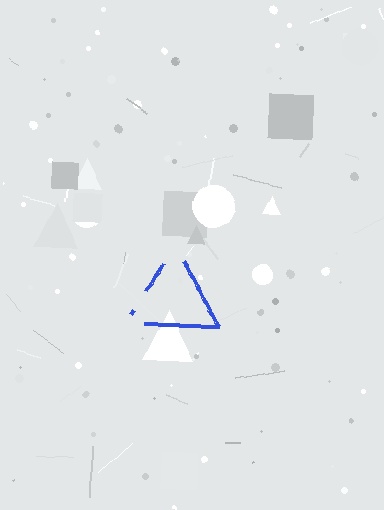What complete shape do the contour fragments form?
The contour fragments form a triangle.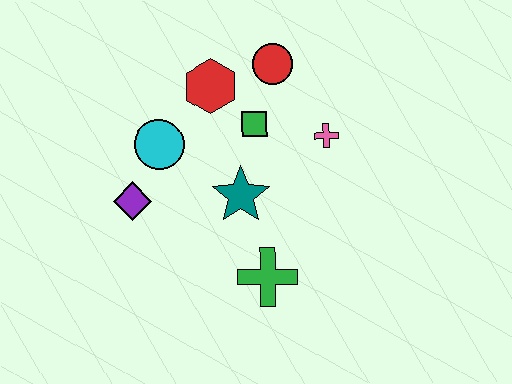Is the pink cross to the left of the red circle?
No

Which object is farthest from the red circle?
The green cross is farthest from the red circle.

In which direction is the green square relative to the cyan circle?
The green square is to the right of the cyan circle.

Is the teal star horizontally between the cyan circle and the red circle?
Yes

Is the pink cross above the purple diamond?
Yes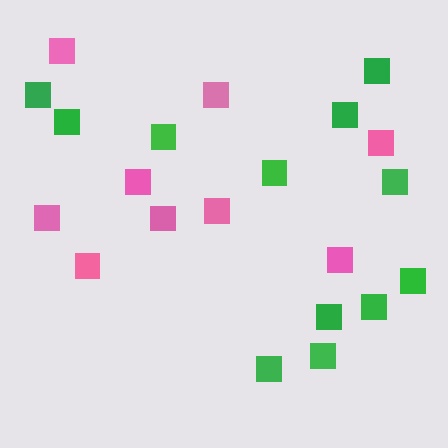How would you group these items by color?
There are 2 groups: one group of pink squares (9) and one group of green squares (12).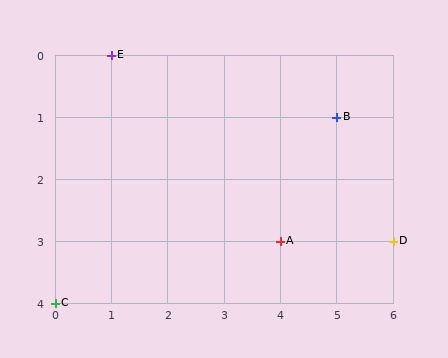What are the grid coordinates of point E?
Point E is at grid coordinates (1, 0).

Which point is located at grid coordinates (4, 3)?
Point A is at (4, 3).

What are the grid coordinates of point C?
Point C is at grid coordinates (0, 4).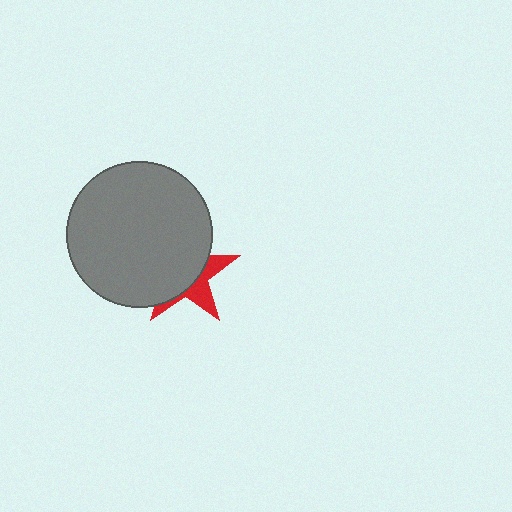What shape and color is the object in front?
The object in front is a gray circle.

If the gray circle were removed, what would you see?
You would see the complete red star.